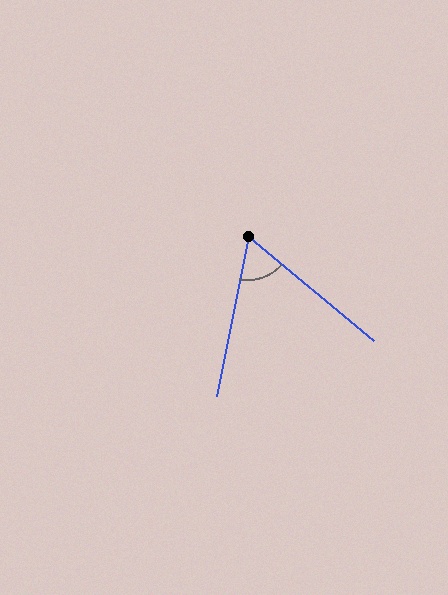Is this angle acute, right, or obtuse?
It is acute.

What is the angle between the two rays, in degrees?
Approximately 61 degrees.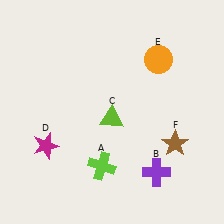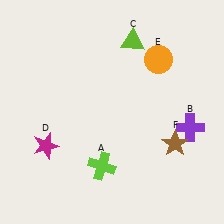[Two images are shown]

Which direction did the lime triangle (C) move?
The lime triangle (C) moved up.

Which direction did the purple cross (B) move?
The purple cross (B) moved up.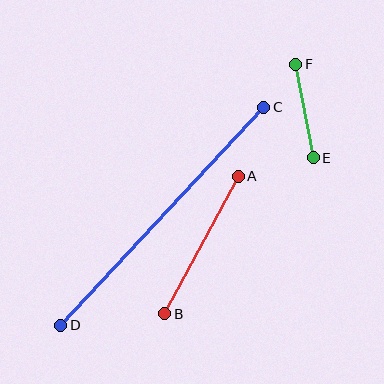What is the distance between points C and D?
The distance is approximately 298 pixels.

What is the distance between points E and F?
The distance is approximately 95 pixels.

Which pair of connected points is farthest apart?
Points C and D are farthest apart.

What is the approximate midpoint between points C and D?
The midpoint is at approximately (162, 216) pixels.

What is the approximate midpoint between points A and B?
The midpoint is at approximately (202, 245) pixels.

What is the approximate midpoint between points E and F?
The midpoint is at approximately (304, 111) pixels.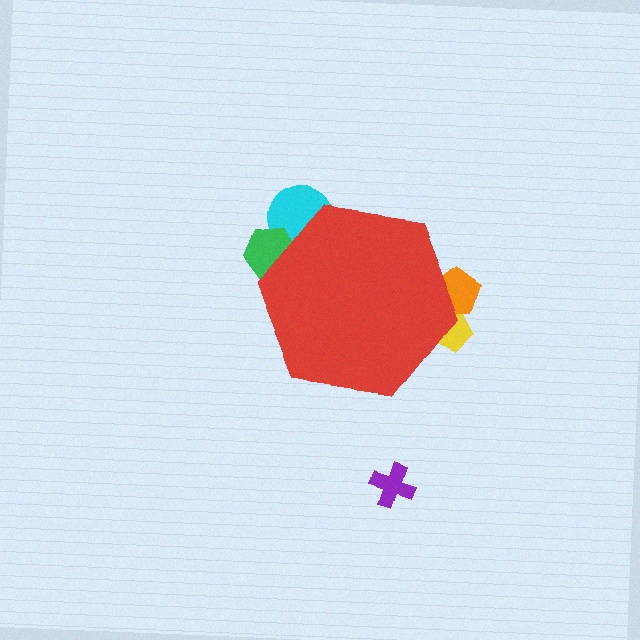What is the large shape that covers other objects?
A red hexagon.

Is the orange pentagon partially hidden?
Yes, the orange pentagon is partially hidden behind the red hexagon.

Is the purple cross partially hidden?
No, the purple cross is fully visible.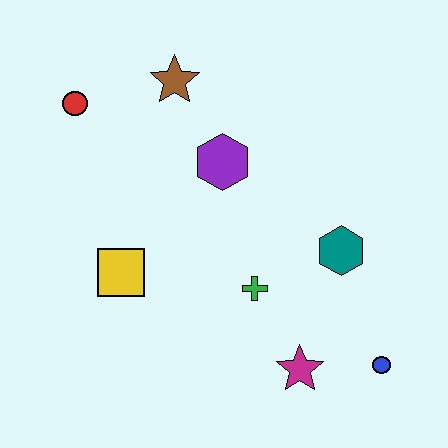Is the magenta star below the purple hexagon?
Yes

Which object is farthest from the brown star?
The blue circle is farthest from the brown star.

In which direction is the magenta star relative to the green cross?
The magenta star is below the green cross.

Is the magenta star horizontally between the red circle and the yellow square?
No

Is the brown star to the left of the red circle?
No